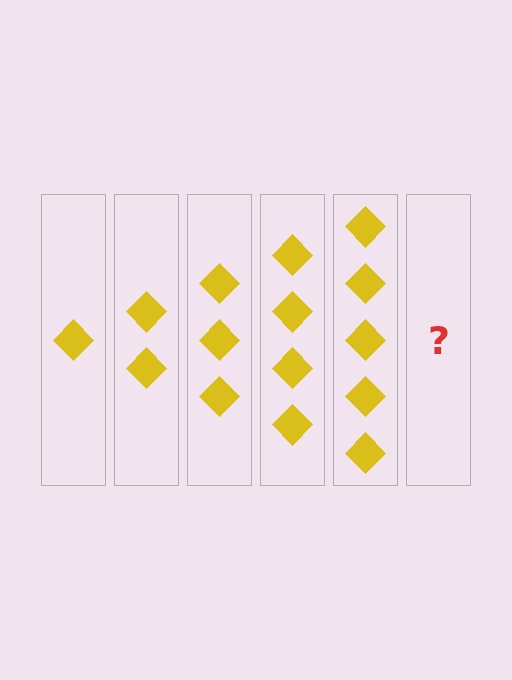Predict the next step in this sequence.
The next step is 6 diamonds.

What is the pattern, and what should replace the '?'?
The pattern is that each step adds one more diamond. The '?' should be 6 diamonds.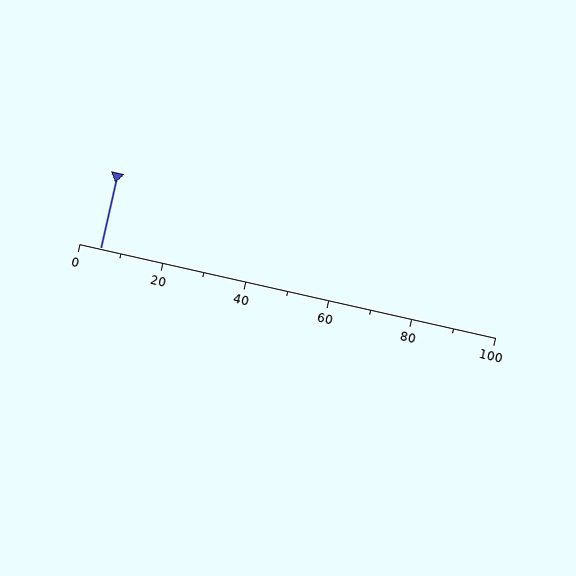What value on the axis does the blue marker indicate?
The marker indicates approximately 5.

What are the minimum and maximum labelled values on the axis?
The axis runs from 0 to 100.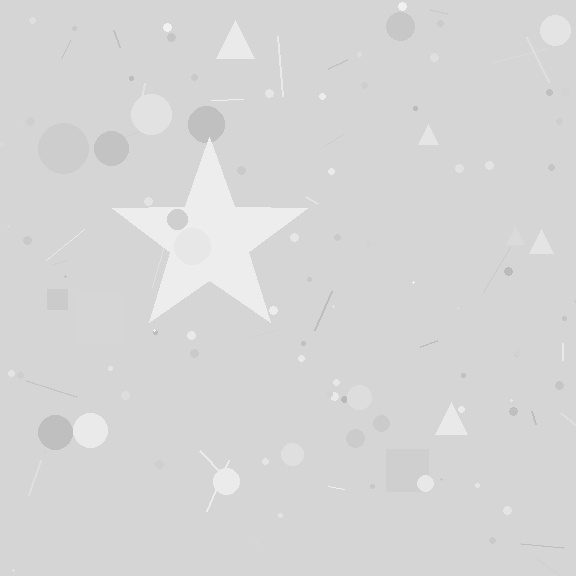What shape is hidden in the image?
A star is hidden in the image.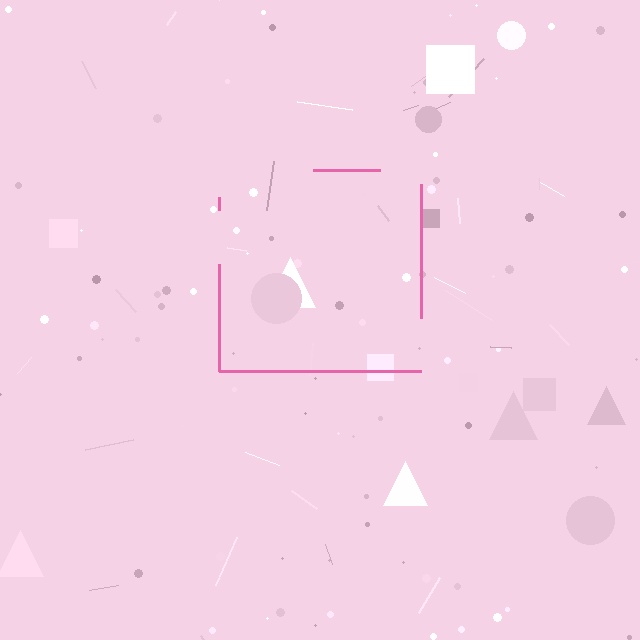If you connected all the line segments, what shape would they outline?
They would outline a square.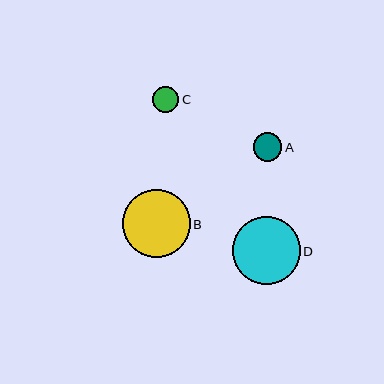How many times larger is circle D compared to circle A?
Circle D is approximately 2.3 times the size of circle A.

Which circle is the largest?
Circle B is the largest with a size of approximately 68 pixels.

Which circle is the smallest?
Circle C is the smallest with a size of approximately 26 pixels.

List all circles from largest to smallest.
From largest to smallest: B, D, A, C.